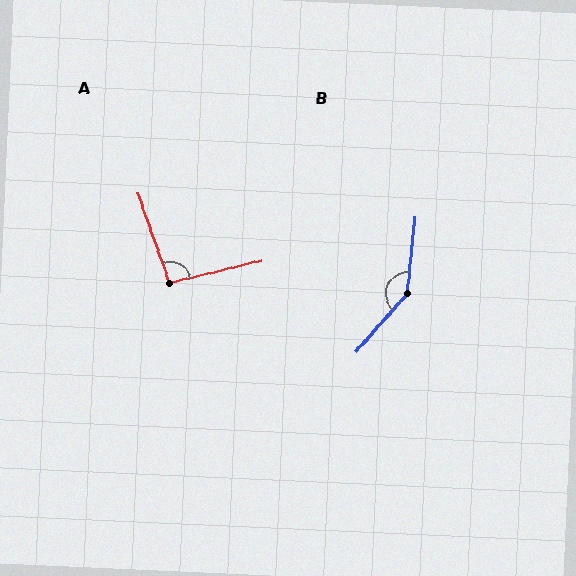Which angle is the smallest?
A, at approximately 95 degrees.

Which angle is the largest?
B, at approximately 145 degrees.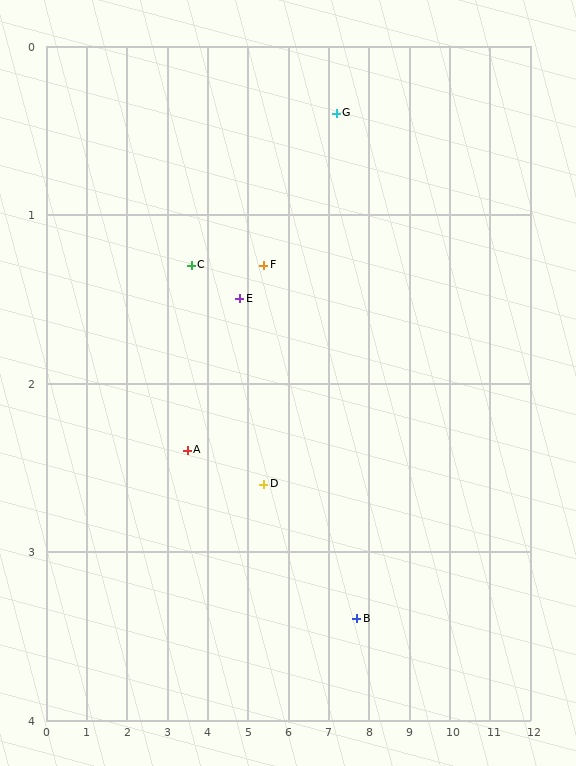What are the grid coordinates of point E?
Point E is at approximately (4.8, 1.5).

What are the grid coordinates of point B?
Point B is at approximately (7.7, 3.4).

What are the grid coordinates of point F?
Point F is at approximately (5.4, 1.3).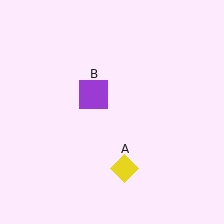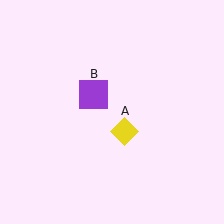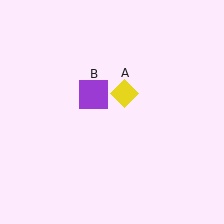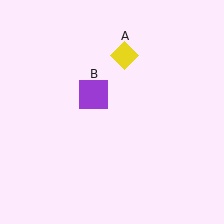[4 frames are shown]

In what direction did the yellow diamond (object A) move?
The yellow diamond (object A) moved up.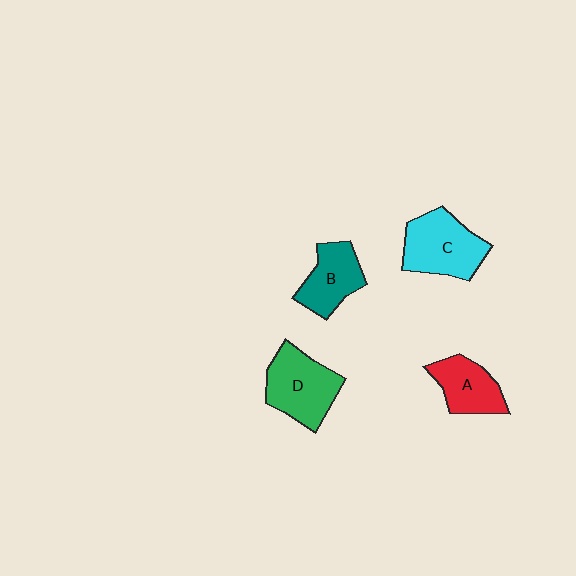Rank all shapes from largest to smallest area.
From largest to smallest: C (cyan), D (green), B (teal), A (red).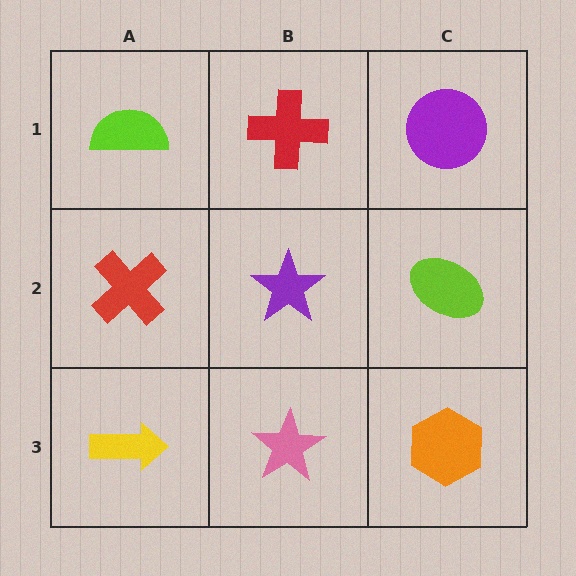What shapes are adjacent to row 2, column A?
A lime semicircle (row 1, column A), a yellow arrow (row 3, column A), a purple star (row 2, column B).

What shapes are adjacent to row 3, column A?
A red cross (row 2, column A), a pink star (row 3, column B).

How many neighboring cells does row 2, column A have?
3.